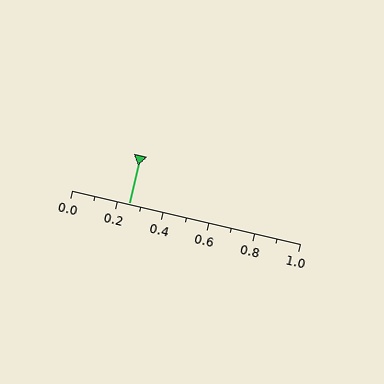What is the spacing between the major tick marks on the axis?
The major ticks are spaced 0.2 apart.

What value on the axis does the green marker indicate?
The marker indicates approximately 0.25.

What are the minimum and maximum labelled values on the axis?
The axis runs from 0.0 to 1.0.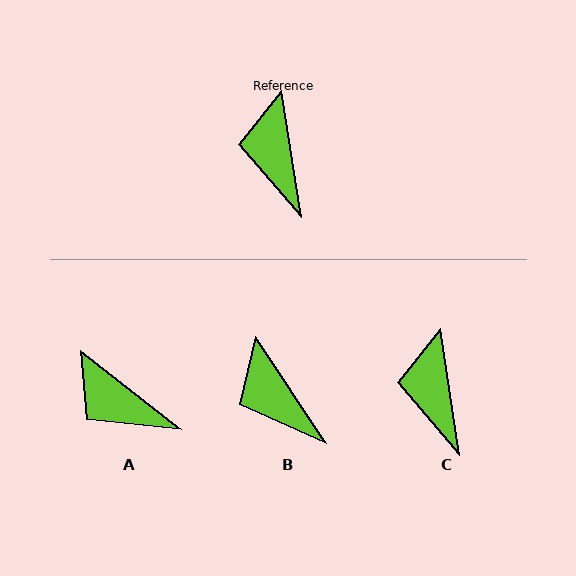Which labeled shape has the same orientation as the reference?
C.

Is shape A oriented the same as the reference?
No, it is off by about 43 degrees.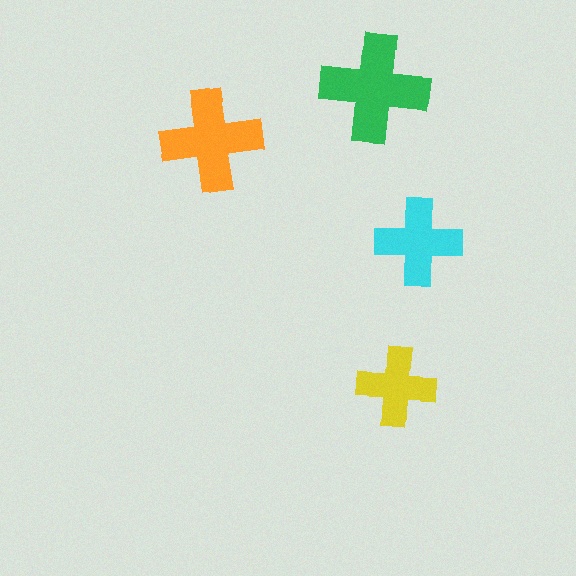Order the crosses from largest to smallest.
the green one, the orange one, the cyan one, the yellow one.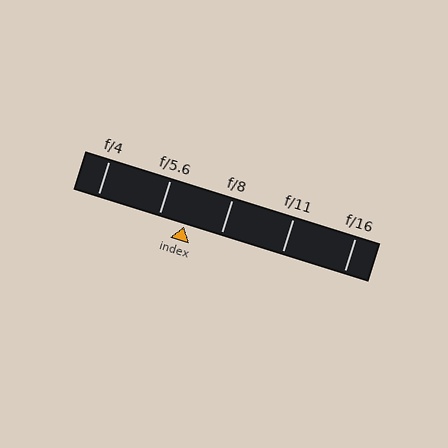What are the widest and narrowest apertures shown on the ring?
The widest aperture shown is f/4 and the narrowest is f/16.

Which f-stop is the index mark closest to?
The index mark is closest to f/5.6.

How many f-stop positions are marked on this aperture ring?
There are 5 f-stop positions marked.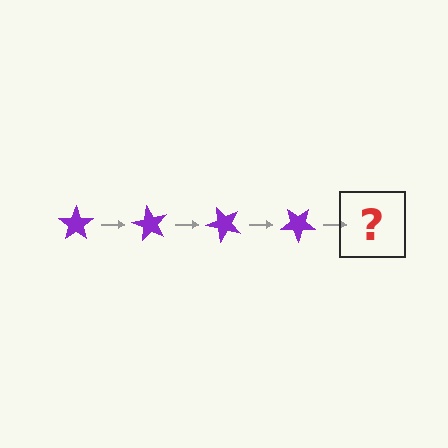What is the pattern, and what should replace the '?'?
The pattern is that the star rotates 60 degrees each step. The '?' should be a purple star rotated 240 degrees.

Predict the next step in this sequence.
The next step is a purple star rotated 240 degrees.